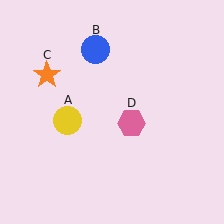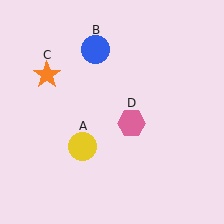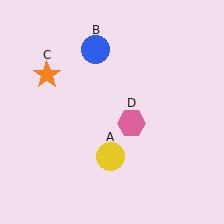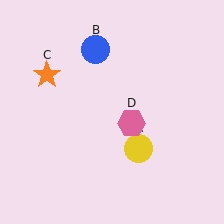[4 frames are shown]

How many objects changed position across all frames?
1 object changed position: yellow circle (object A).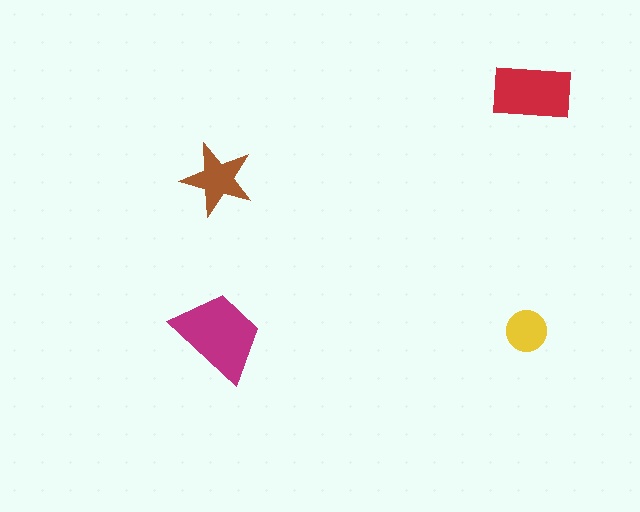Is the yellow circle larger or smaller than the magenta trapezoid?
Smaller.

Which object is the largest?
The magenta trapezoid.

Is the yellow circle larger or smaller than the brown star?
Smaller.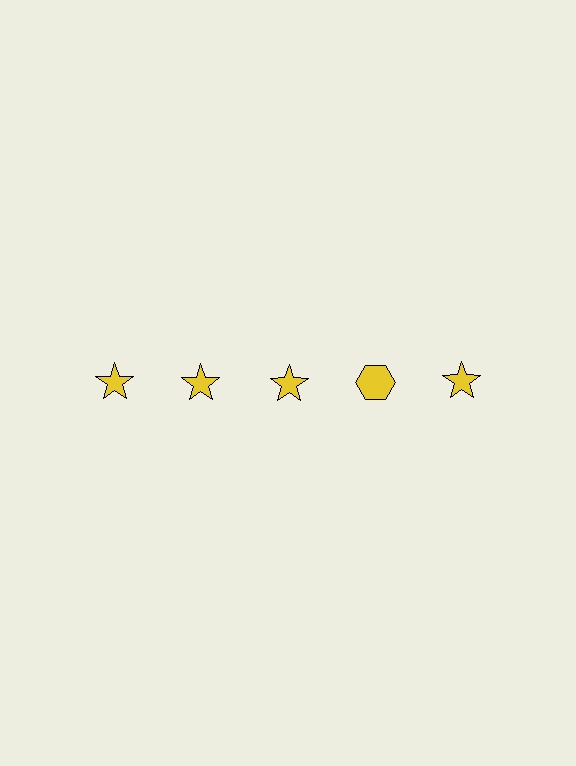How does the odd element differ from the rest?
It has a different shape: hexagon instead of star.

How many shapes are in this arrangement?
There are 5 shapes arranged in a grid pattern.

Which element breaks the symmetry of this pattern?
The yellow hexagon in the top row, second from right column breaks the symmetry. All other shapes are yellow stars.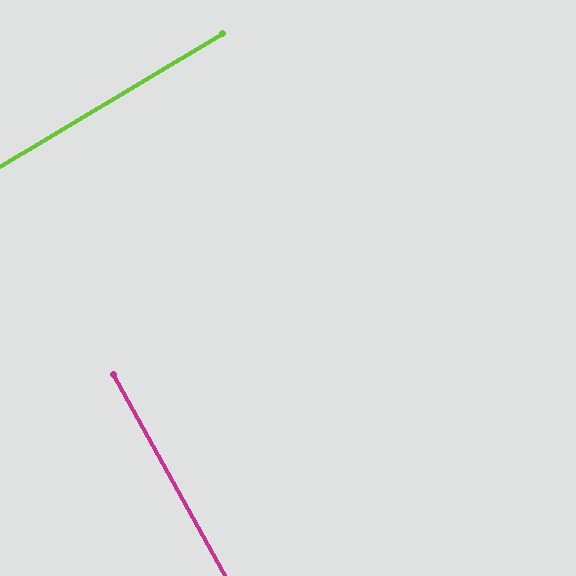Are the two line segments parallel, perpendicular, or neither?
Perpendicular — they meet at approximately 89°.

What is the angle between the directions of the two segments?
Approximately 89 degrees.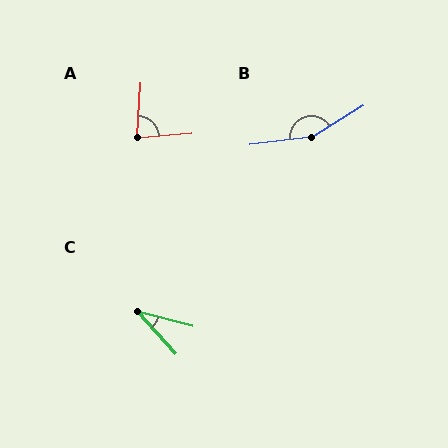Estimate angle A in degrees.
Approximately 81 degrees.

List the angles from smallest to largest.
C (34°), A (81°), B (155°).